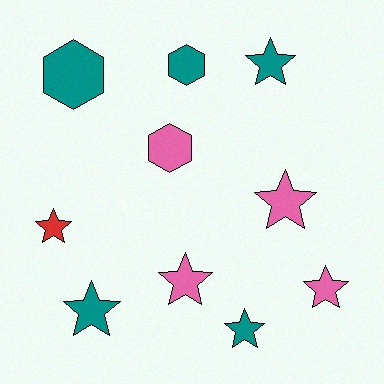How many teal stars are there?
There are 3 teal stars.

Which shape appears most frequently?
Star, with 7 objects.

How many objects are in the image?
There are 10 objects.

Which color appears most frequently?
Teal, with 5 objects.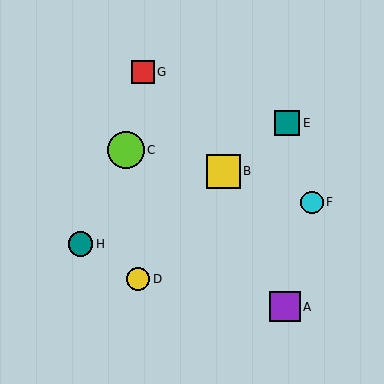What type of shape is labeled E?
Shape E is a teal square.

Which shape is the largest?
The lime circle (labeled C) is the largest.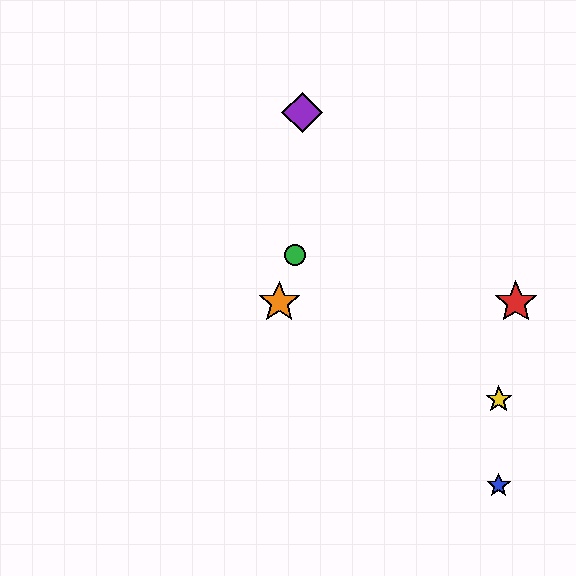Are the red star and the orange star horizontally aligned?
Yes, both are at y≈302.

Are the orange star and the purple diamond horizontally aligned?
No, the orange star is at y≈302 and the purple diamond is at y≈113.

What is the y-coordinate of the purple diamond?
The purple diamond is at y≈113.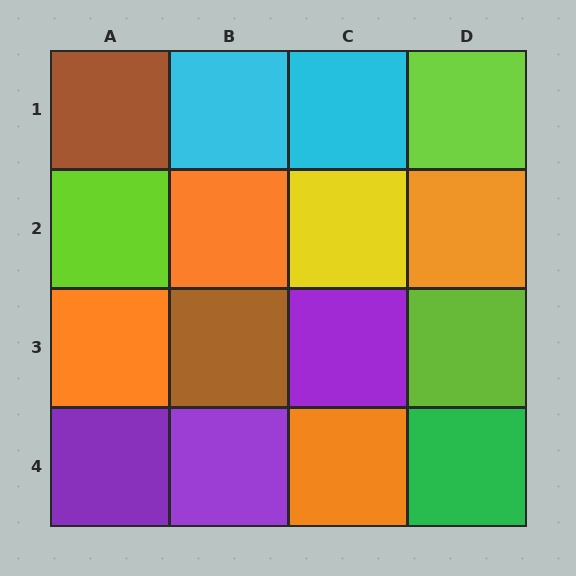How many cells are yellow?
1 cell is yellow.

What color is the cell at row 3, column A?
Orange.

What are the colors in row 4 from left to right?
Purple, purple, orange, green.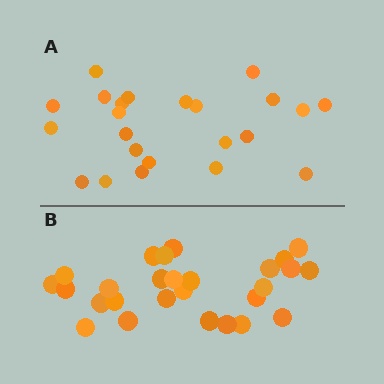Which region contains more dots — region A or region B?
Region B (the bottom region) has more dots.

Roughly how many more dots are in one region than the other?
Region B has about 4 more dots than region A.